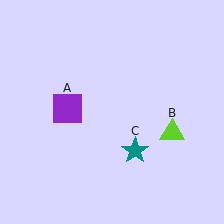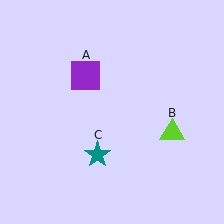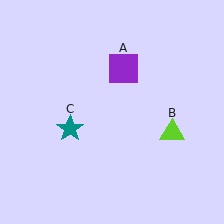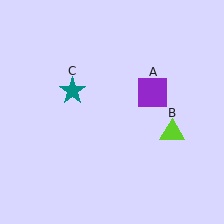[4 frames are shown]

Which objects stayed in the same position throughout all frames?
Lime triangle (object B) remained stationary.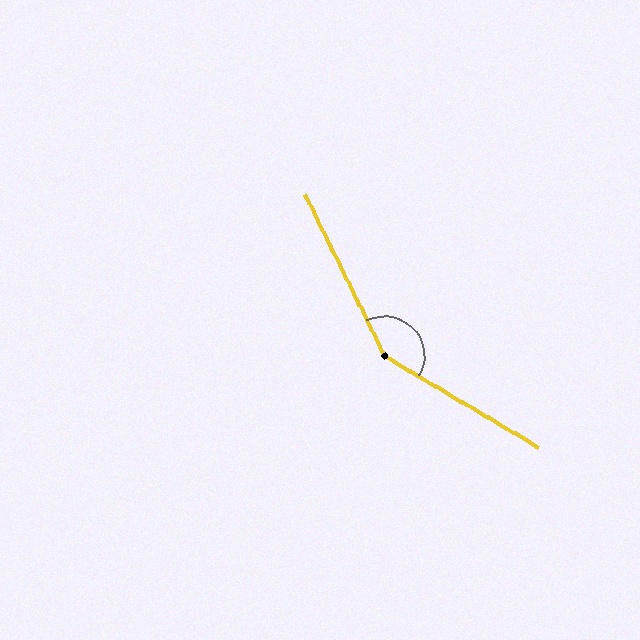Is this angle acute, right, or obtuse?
It is obtuse.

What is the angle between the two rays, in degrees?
Approximately 147 degrees.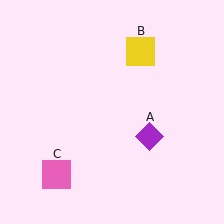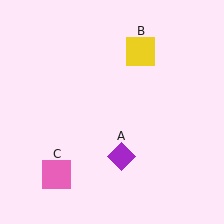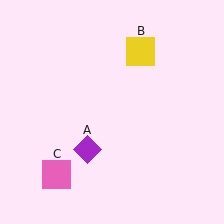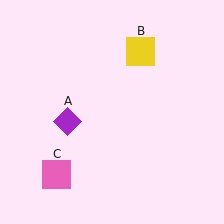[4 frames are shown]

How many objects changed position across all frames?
1 object changed position: purple diamond (object A).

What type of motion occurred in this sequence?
The purple diamond (object A) rotated clockwise around the center of the scene.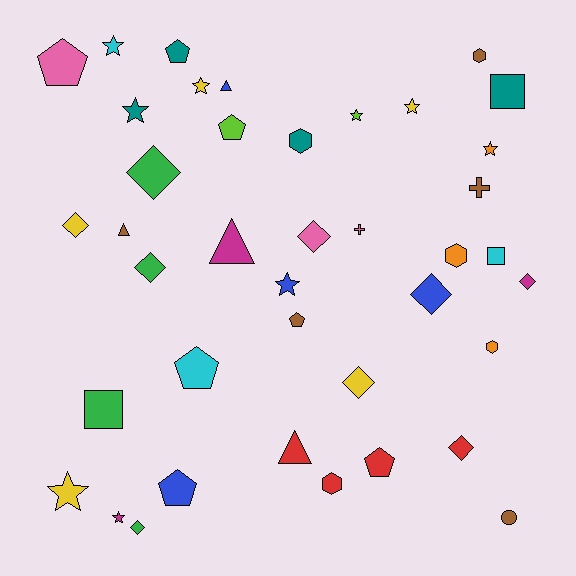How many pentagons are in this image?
There are 7 pentagons.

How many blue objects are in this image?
There are 4 blue objects.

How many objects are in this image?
There are 40 objects.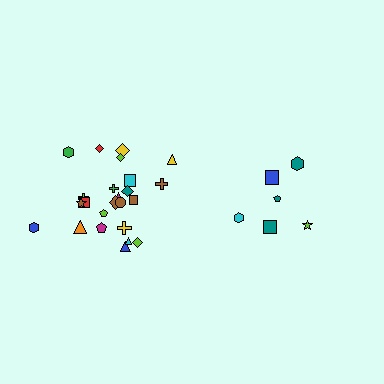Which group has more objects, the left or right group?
The left group.